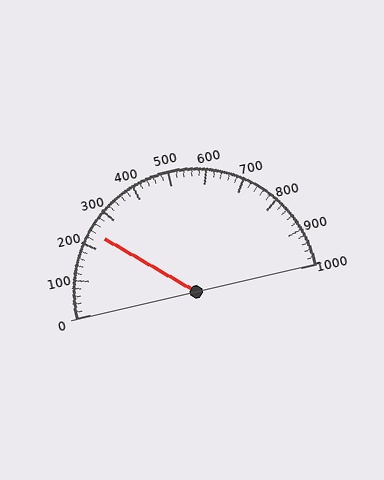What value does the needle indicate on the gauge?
The needle indicates approximately 240.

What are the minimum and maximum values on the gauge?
The gauge ranges from 0 to 1000.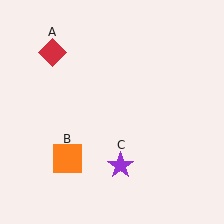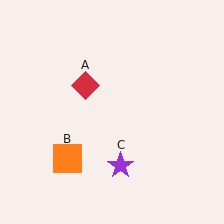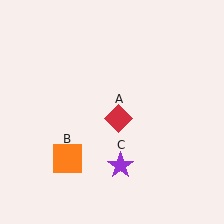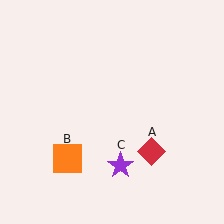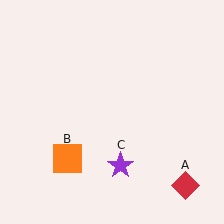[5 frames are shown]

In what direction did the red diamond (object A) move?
The red diamond (object A) moved down and to the right.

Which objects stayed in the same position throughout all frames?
Orange square (object B) and purple star (object C) remained stationary.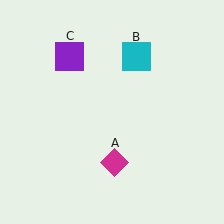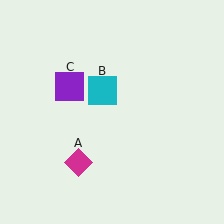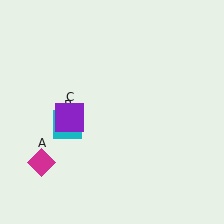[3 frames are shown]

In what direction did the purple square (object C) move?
The purple square (object C) moved down.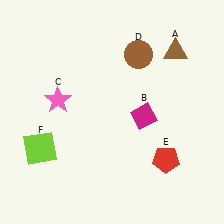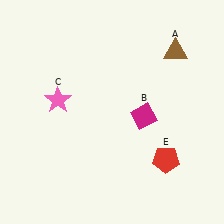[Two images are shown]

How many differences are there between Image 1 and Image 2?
There are 2 differences between the two images.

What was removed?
The brown circle (D), the lime square (F) were removed in Image 2.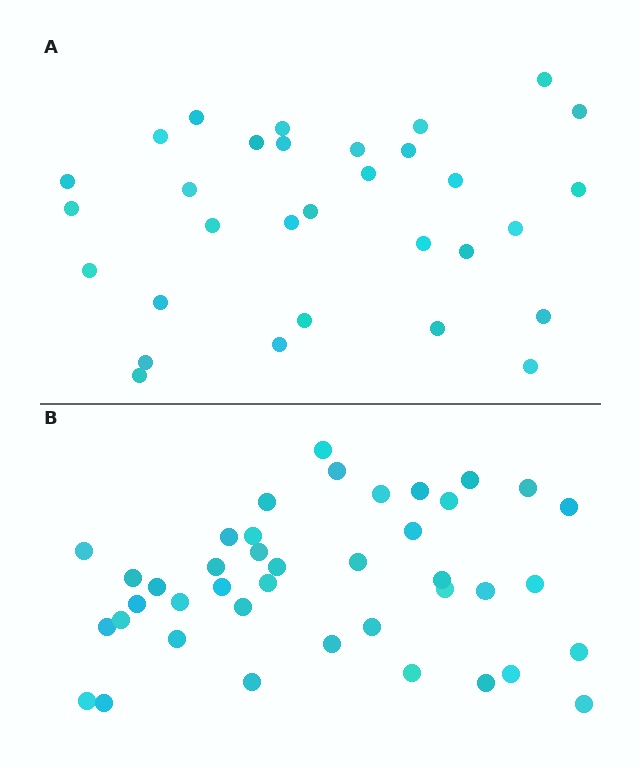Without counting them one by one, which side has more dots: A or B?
Region B (the bottom region) has more dots.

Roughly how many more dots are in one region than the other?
Region B has roughly 10 or so more dots than region A.